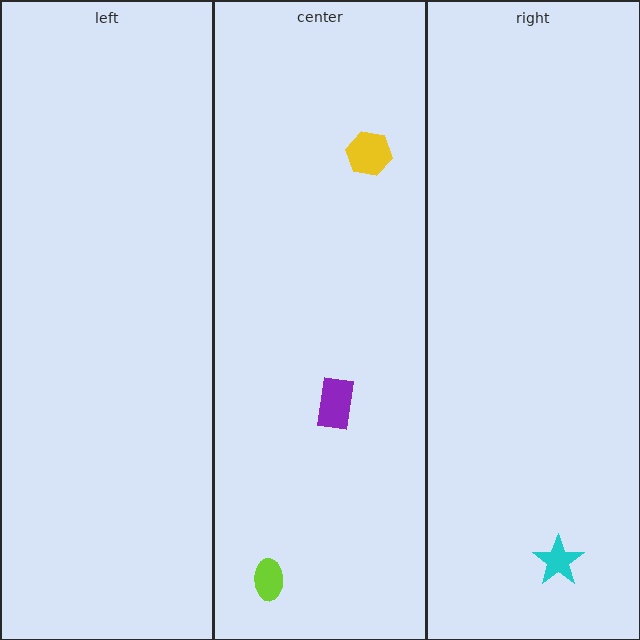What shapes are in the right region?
The cyan star.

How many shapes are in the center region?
3.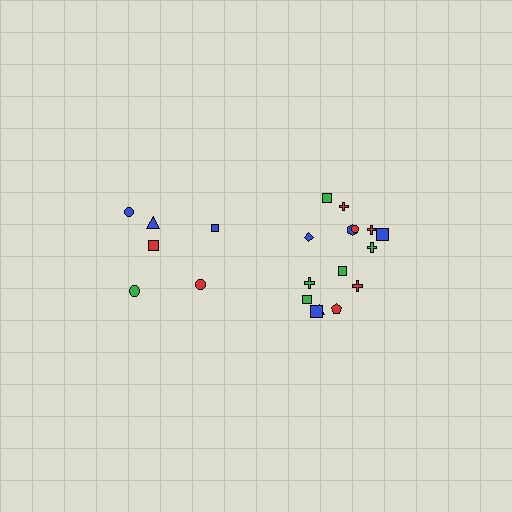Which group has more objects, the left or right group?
The right group.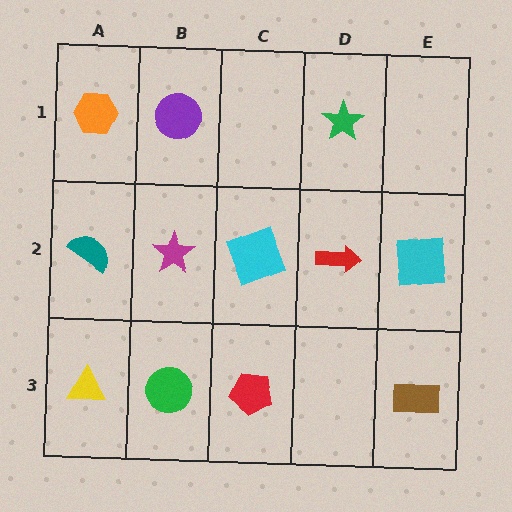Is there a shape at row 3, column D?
No, that cell is empty.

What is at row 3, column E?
A brown rectangle.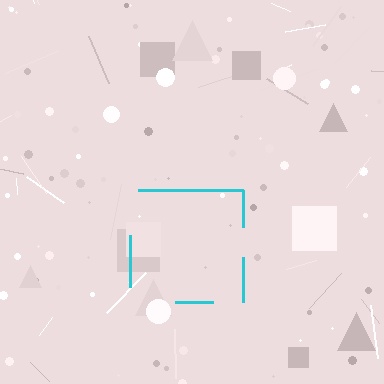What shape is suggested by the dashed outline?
The dashed outline suggests a square.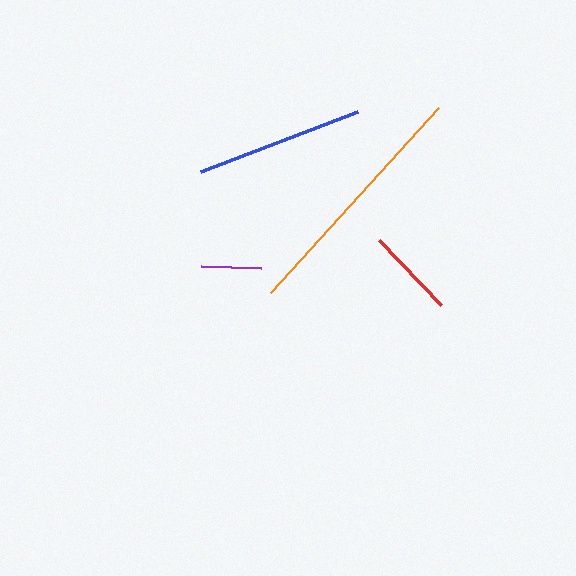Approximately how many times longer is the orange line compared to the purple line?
The orange line is approximately 4.1 times the length of the purple line.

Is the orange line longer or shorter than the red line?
The orange line is longer than the red line.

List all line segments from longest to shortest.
From longest to shortest: orange, blue, red, purple.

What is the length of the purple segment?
The purple segment is approximately 60 pixels long.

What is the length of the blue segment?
The blue segment is approximately 168 pixels long.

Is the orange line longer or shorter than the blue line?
The orange line is longer than the blue line.